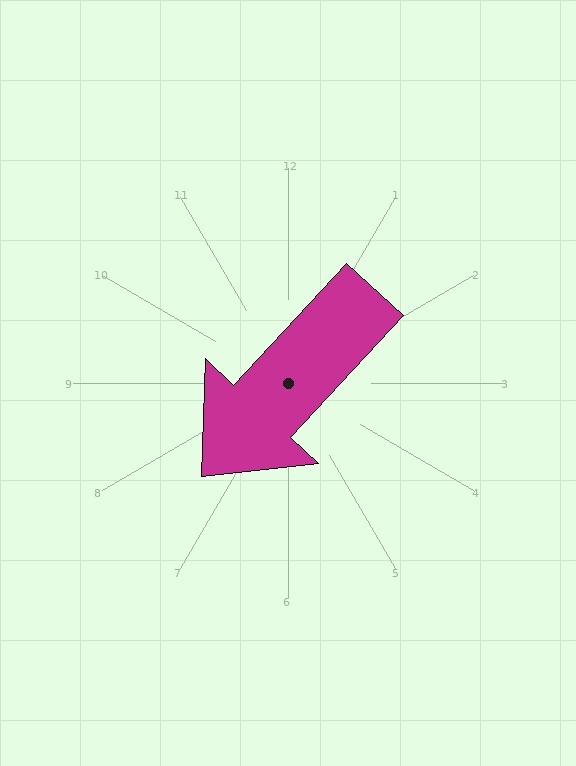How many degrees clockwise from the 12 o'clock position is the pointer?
Approximately 223 degrees.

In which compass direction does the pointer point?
Southwest.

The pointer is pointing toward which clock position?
Roughly 7 o'clock.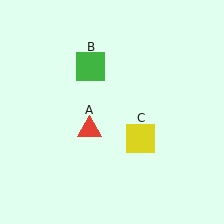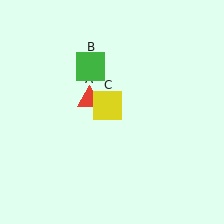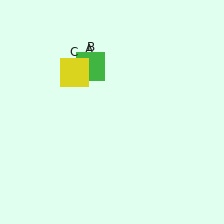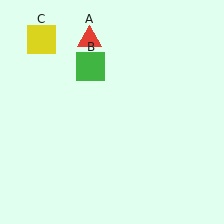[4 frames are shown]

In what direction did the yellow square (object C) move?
The yellow square (object C) moved up and to the left.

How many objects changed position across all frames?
2 objects changed position: red triangle (object A), yellow square (object C).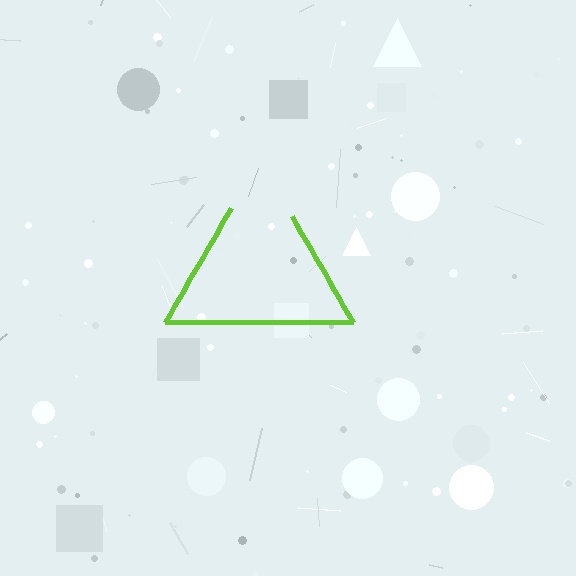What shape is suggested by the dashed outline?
The dashed outline suggests a triangle.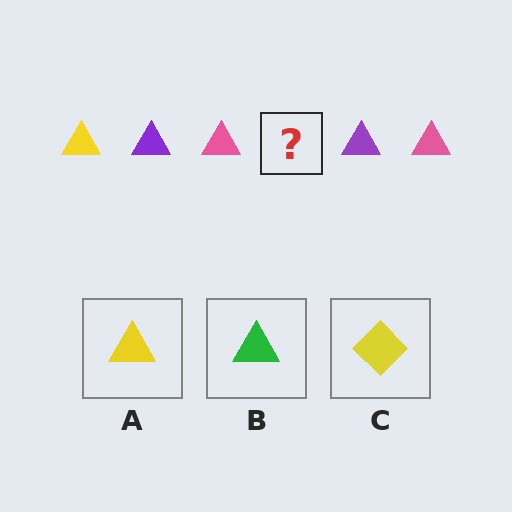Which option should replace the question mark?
Option A.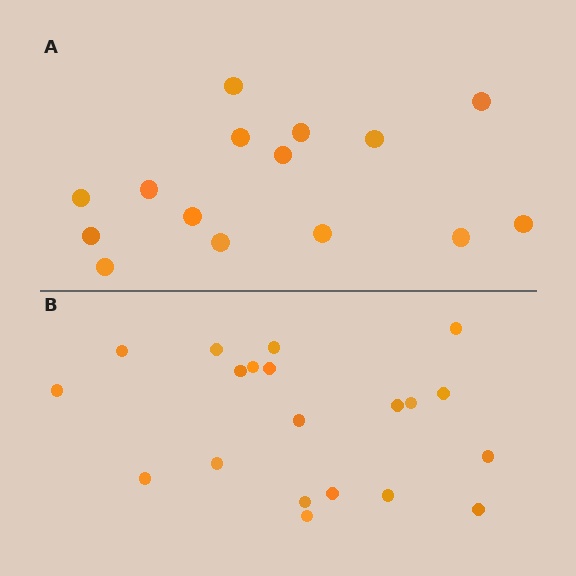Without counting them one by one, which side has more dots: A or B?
Region B (the bottom region) has more dots.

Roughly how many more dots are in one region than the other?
Region B has about 5 more dots than region A.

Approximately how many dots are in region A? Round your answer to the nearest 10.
About 20 dots. (The exact count is 15, which rounds to 20.)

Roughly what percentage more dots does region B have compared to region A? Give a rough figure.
About 35% more.